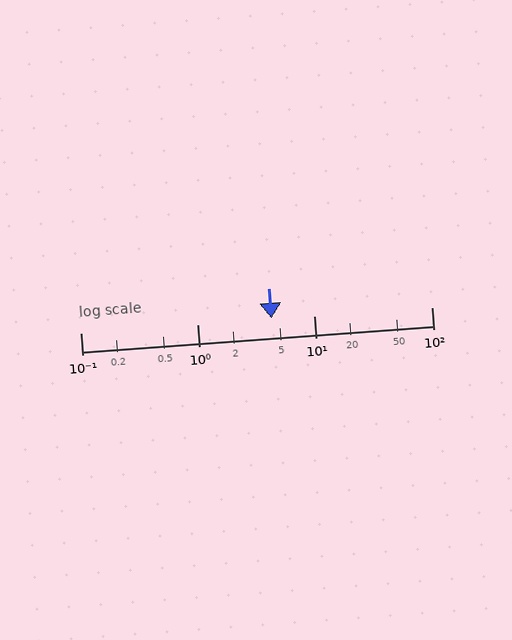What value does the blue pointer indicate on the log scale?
The pointer indicates approximately 4.3.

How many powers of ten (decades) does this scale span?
The scale spans 3 decades, from 0.1 to 100.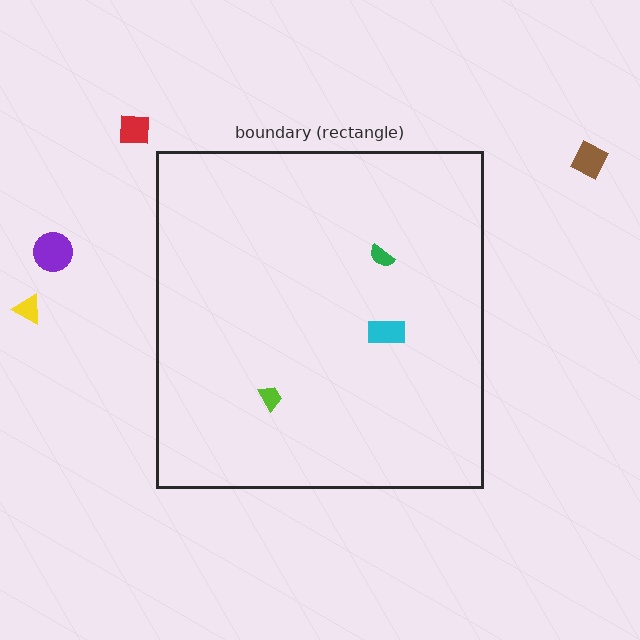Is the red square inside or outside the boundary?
Outside.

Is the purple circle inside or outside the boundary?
Outside.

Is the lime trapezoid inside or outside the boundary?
Inside.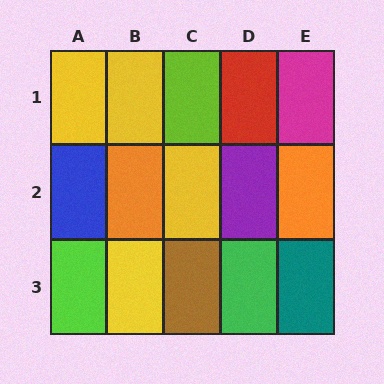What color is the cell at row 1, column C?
Lime.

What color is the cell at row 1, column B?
Yellow.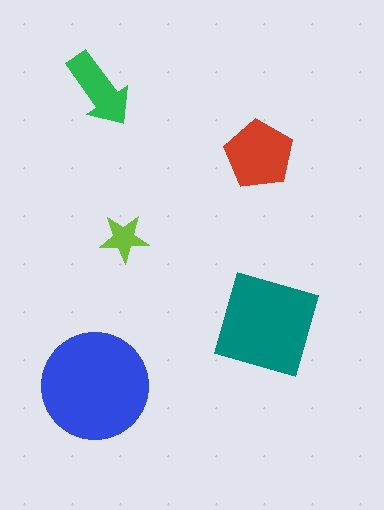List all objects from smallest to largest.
The lime star, the green arrow, the red pentagon, the teal diamond, the blue circle.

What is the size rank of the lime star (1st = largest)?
5th.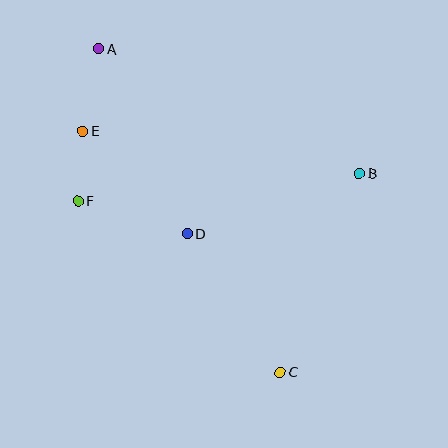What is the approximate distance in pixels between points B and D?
The distance between B and D is approximately 182 pixels.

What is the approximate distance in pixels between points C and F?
The distance between C and F is approximately 265 pixels.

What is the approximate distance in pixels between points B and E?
The distance between B and E is approximately 280 pixels.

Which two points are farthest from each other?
Points A and C are farthest from each other.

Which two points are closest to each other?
Points E and F are closest to each other.